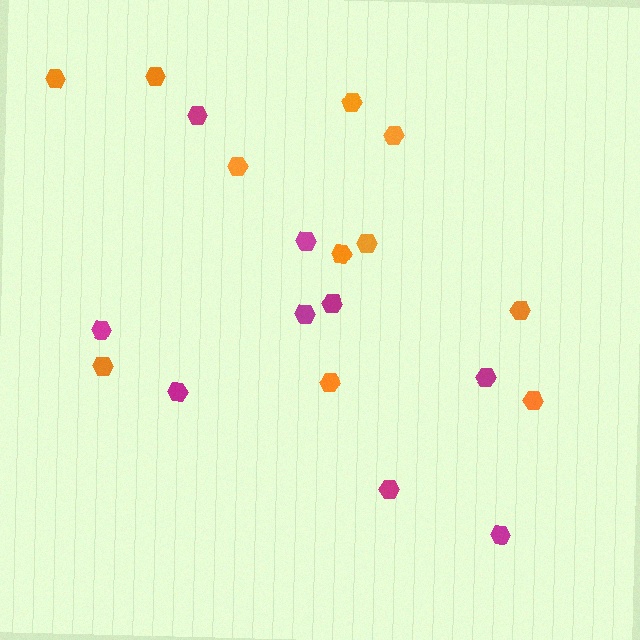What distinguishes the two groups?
There are 2 groups: one group of orange hexagons (11) and one group of magenta hexagons (9).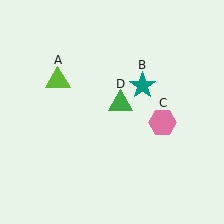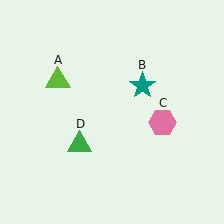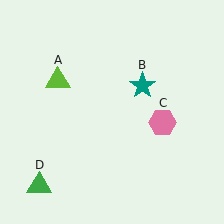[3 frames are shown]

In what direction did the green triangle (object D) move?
The green triangle (object D) moved down and to the left.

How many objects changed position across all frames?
1 object changed position: green triangle (object D).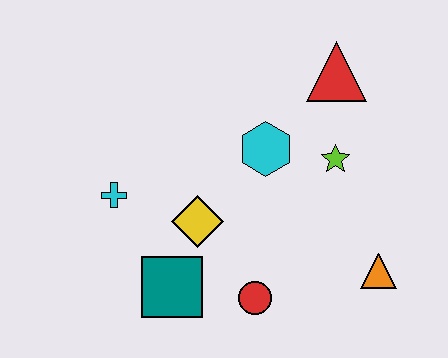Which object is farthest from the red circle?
The red triangle is farthest from the red circle.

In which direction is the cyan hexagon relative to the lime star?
The cyan hexagon is to the left of the lime star.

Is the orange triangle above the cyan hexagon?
No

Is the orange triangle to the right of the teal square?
Yes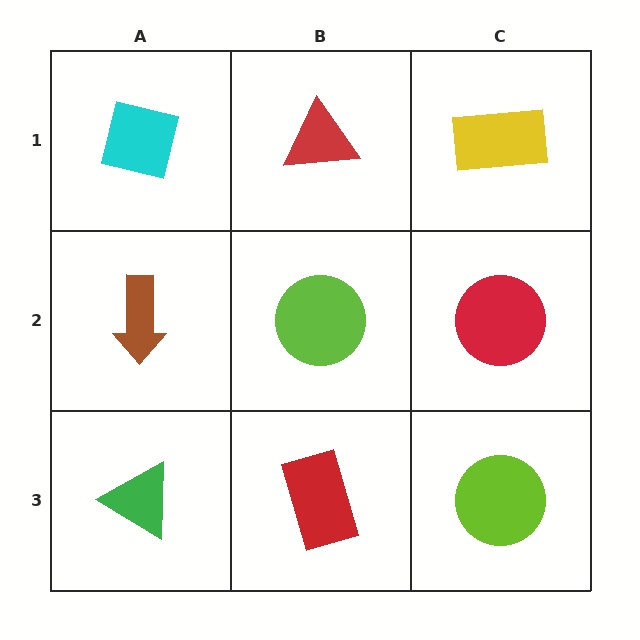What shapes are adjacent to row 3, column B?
A lime circle (row 2, column B), a green triangle (row 3, column A), a lime circle (row 3, column C).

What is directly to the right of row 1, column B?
A yellow rectangle.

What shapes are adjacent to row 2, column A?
A cyan square (row 1, column A), a green triangle (row 3, column A), a lime circle (row 2, column B).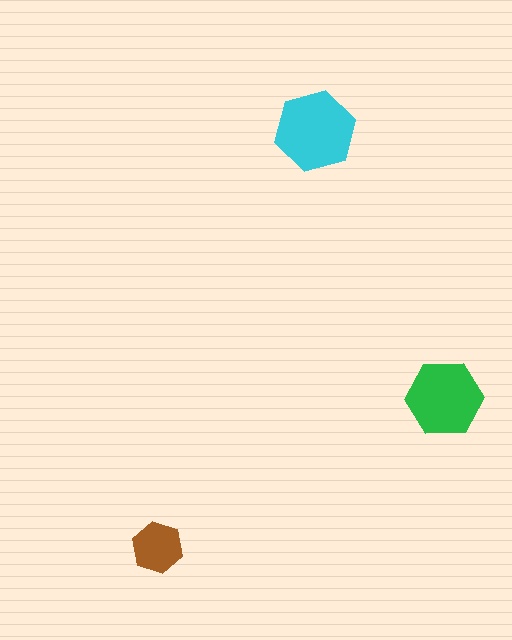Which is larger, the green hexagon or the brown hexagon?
The green one.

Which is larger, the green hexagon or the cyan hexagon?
The cyan one.